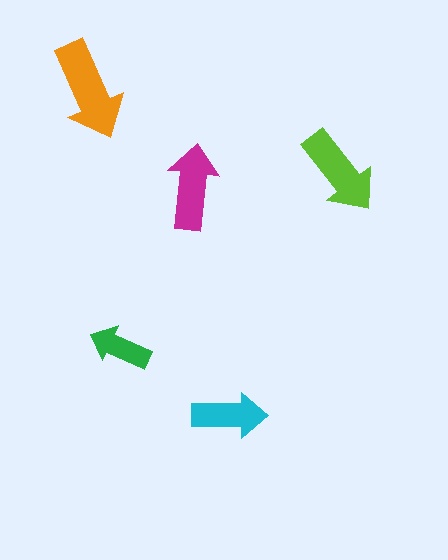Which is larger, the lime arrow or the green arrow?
The lime one.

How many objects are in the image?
There are 5 objects in the image.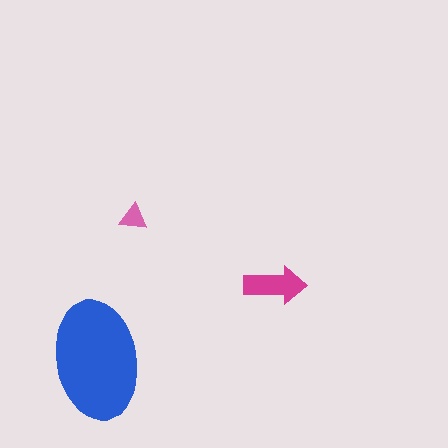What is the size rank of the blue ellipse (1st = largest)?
1st.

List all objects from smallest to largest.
The pink triangle, the magenta arrow, the blue ellipse.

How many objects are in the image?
There are 3 objects in the image.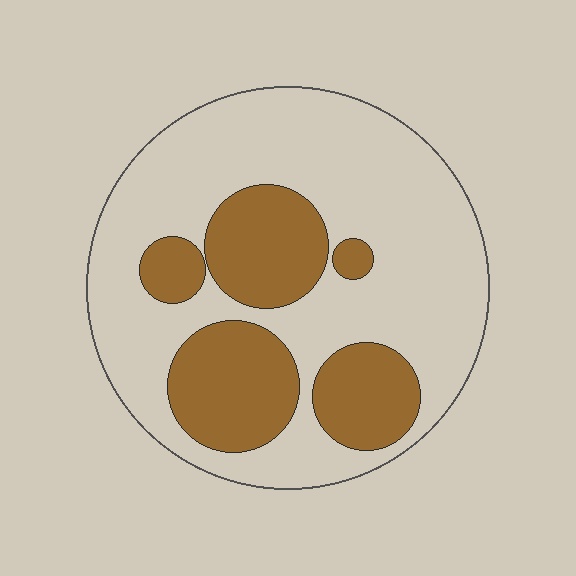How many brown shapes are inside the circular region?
5.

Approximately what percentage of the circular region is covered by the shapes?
Approximately 30%.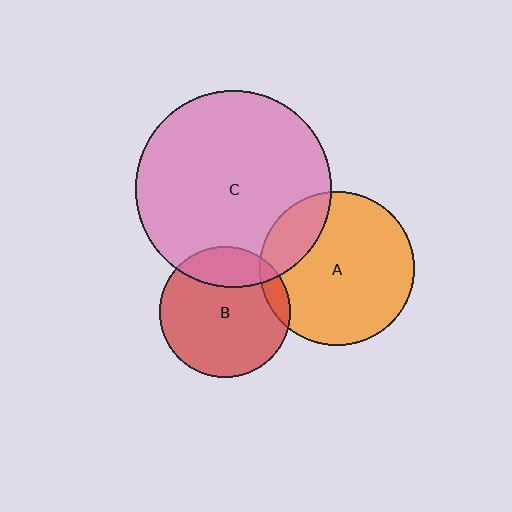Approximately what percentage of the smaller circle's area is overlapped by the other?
Approximately 20%.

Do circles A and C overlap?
Yes.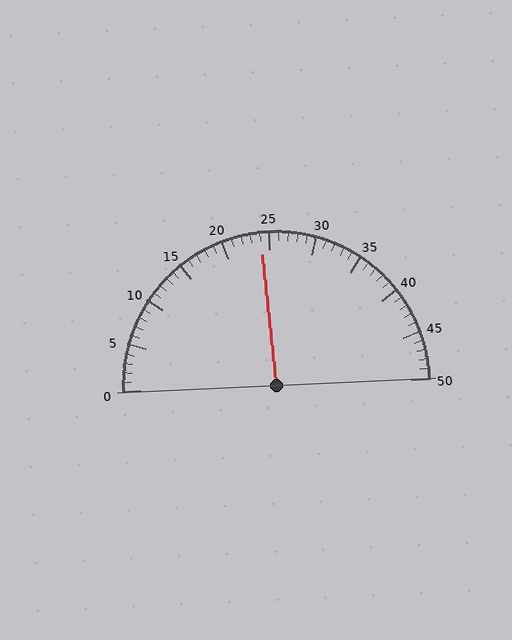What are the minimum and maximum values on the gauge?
The gauge ranges from 0 to 50.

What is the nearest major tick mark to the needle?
The nearest major tick mark is 25.